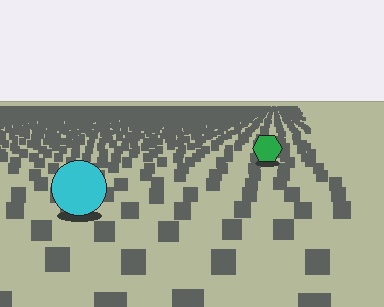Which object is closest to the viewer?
The cyan circle is closest. The texture marks near it are larger and more spread out.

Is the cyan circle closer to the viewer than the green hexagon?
Yes. The cyan circle is closer — you can tell from the texture gradient: the ground texture is coarser near it.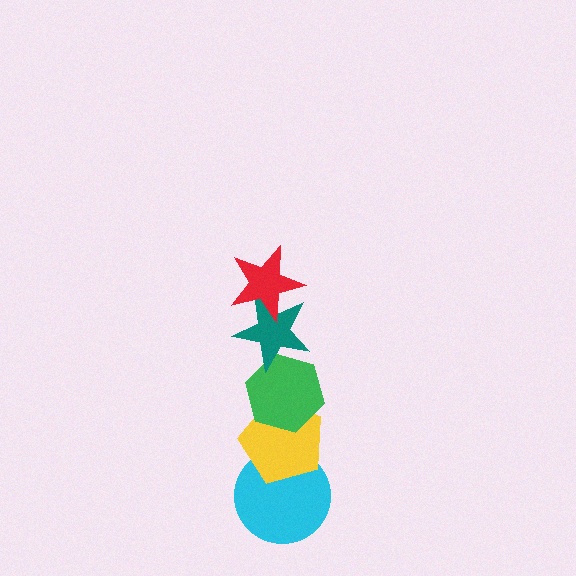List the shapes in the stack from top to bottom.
From top to bottom: the red star, the teal star, the green hexagon, the yellow pentagon, the cyan circle.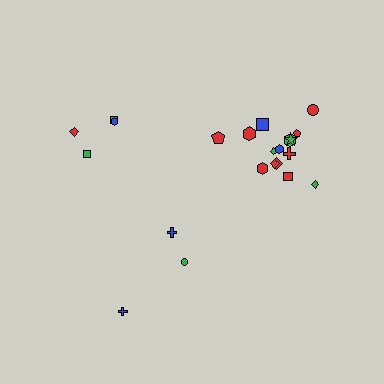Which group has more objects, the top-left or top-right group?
The top-right group.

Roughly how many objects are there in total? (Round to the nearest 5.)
Roughly 20 objects in total.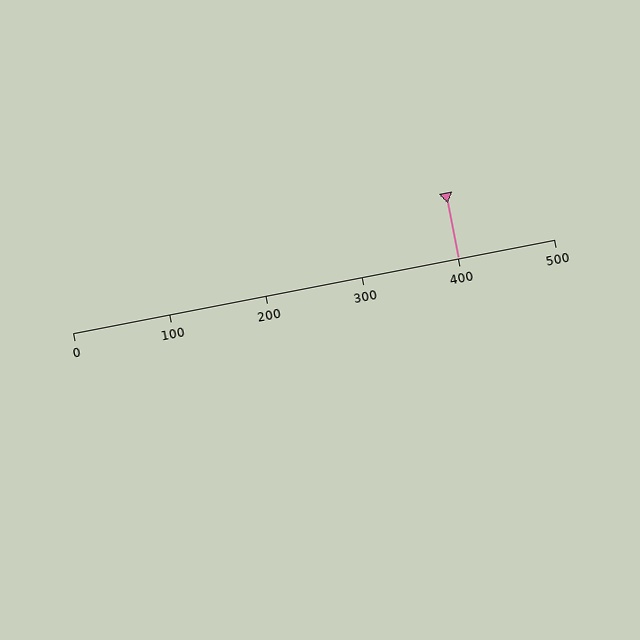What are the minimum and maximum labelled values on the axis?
The axis runs from 0 to 500.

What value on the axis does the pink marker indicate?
The marker indicates approximately 400.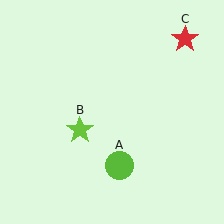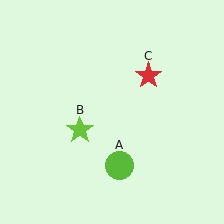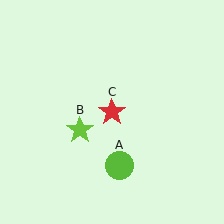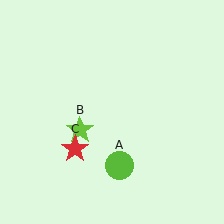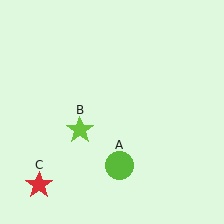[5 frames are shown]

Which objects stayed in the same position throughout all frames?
Lime circle (object A) and lime star (object B) remained stationary.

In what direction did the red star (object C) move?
The red star (object C) moved down and to the left.